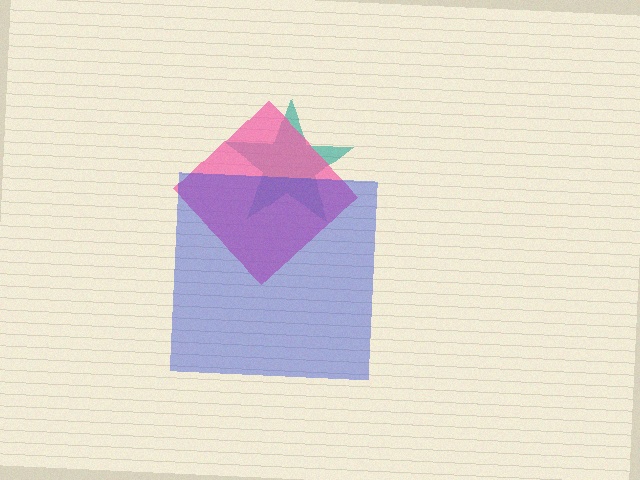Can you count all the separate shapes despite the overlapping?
Yes, there are 3 separate shapes.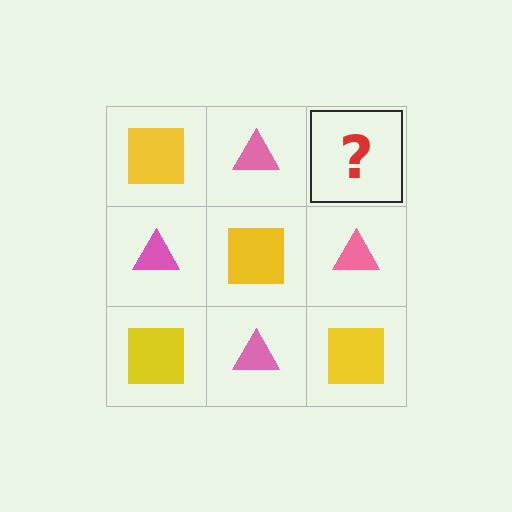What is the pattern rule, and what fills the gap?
The rule is that it alternates yellow square and pink triangle in a checkerboard pattern. The gap should be filled with a yellow square.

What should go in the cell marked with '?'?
The missing cell should contain a yellow square.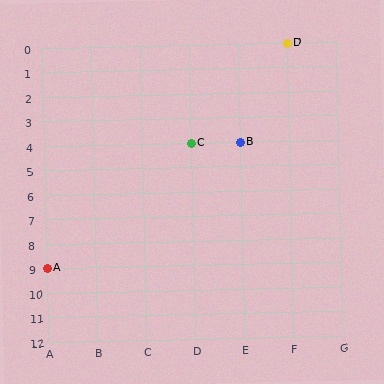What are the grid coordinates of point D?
Point D is at grid coordinates (F, 0).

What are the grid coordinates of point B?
Point B is at grid coordinates (E, 4).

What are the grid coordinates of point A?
Point A is at grid coordinates (A, 9).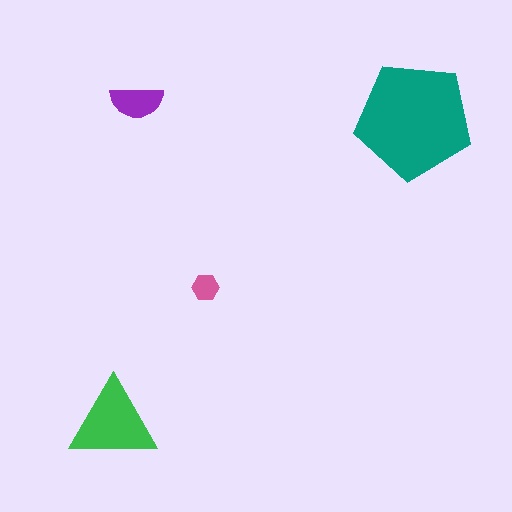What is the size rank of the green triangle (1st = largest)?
2nd.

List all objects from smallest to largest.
The pink hexagon, the purple semicircle, the green triangle, the teal pentagon.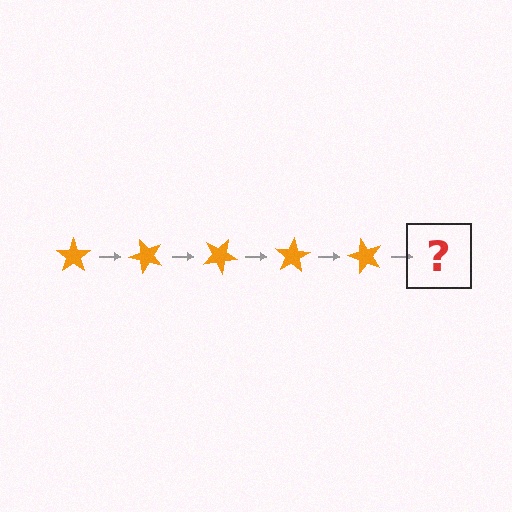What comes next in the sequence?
The next element should be an orange star rotated 250 degrees.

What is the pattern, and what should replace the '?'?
The pattern is that the star rotates 50 degrees each step. The '?' should be an orange star rotated 250 degrees.